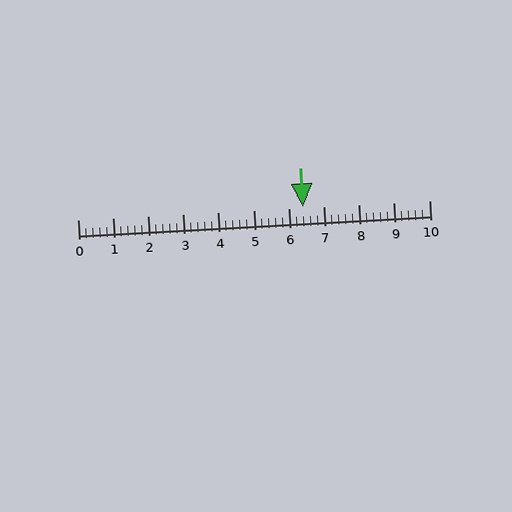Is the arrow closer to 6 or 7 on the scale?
The arrow is closer to 6.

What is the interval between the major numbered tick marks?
The major tick marks are spaced 1 units apart.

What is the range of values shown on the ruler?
The ruler shows values from 0 to 10.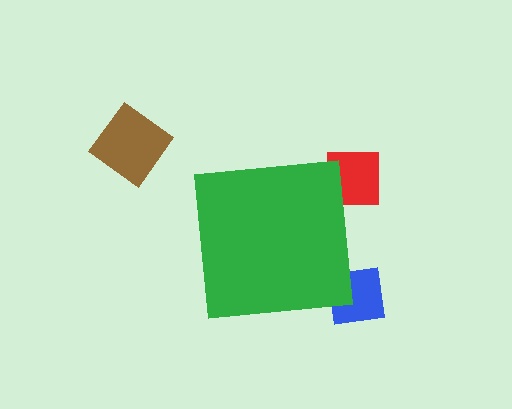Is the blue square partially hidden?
Yes, the blue square is partially hidden behind the green square.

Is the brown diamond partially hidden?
No, the brown diamond is fully visible.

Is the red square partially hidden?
Yes, the red square is partially hidden behind the green square.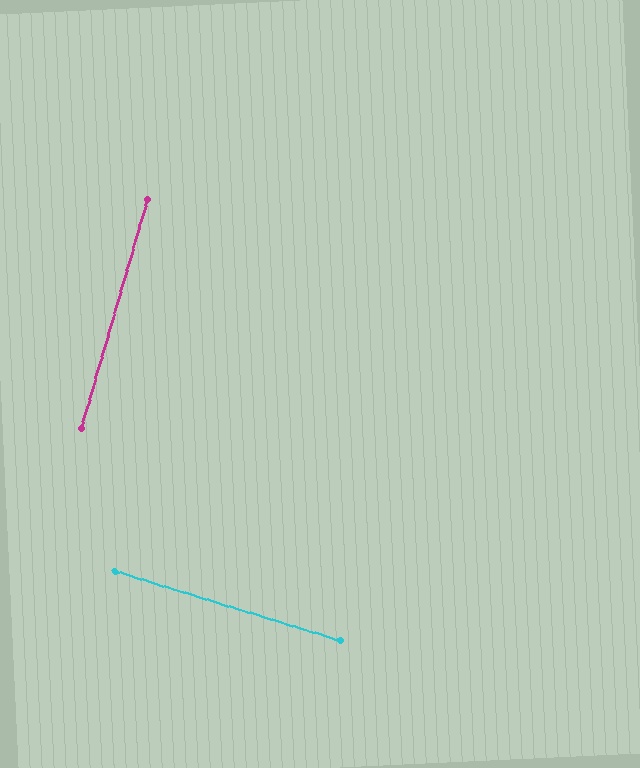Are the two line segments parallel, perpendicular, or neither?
Perpendicular — they meet at approximately 89°.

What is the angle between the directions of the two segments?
Approximately 89 degrees.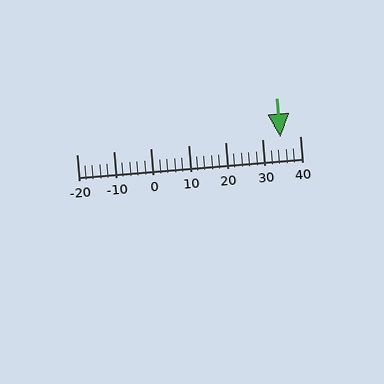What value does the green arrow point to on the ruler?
The green arrow points to approximately 35.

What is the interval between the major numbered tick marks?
The major tick marks are spaced 10 units apart.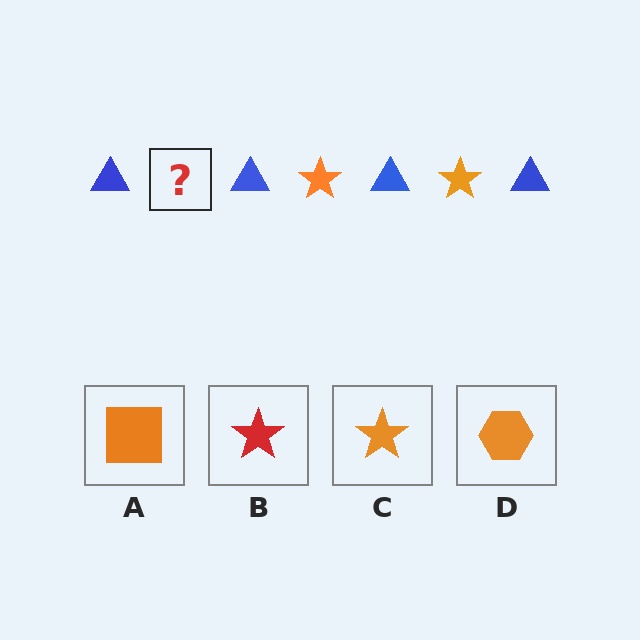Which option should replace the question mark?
Option C.